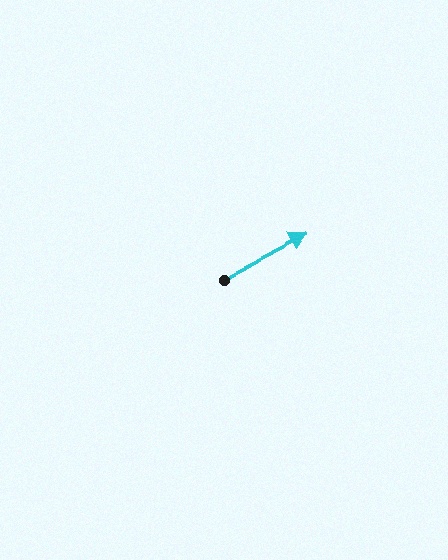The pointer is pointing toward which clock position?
Roughly 2 o'clock.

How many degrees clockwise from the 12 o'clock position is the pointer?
Approximately 62 degrees.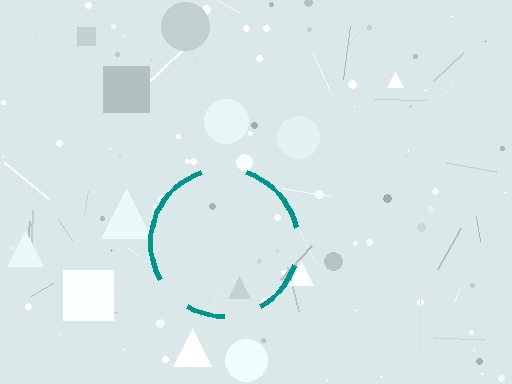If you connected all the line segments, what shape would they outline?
They would outline a circle.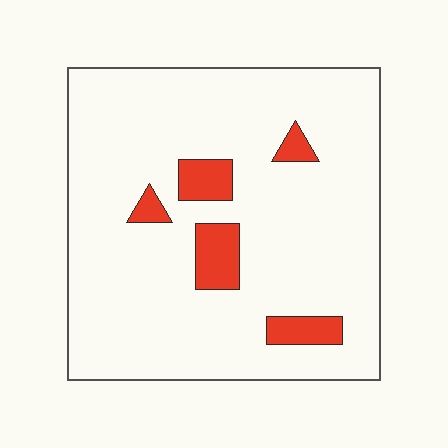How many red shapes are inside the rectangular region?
5.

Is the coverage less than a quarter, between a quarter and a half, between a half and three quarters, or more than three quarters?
Less than a quarter.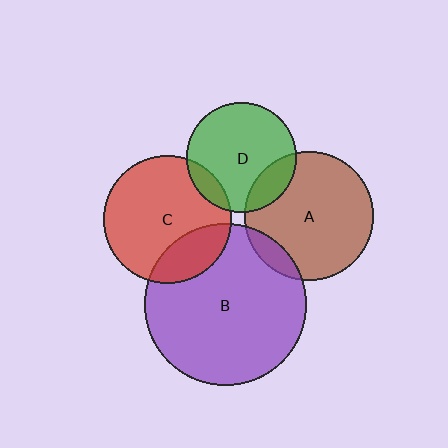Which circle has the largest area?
Circle B (purple).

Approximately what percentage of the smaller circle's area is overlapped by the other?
Approximately 20%.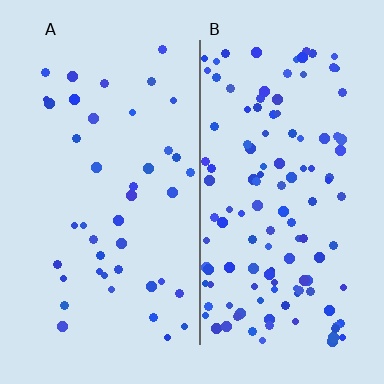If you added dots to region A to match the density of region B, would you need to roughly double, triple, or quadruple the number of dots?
Approximately triple.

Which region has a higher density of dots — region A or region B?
B (the right).